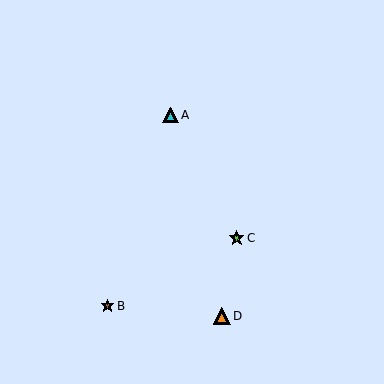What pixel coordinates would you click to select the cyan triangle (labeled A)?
Click at (171, 115) to select the cyan triangle A.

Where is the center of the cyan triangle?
The center of the cyan triangle is at (171, 115).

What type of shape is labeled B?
Shape B is a brown star.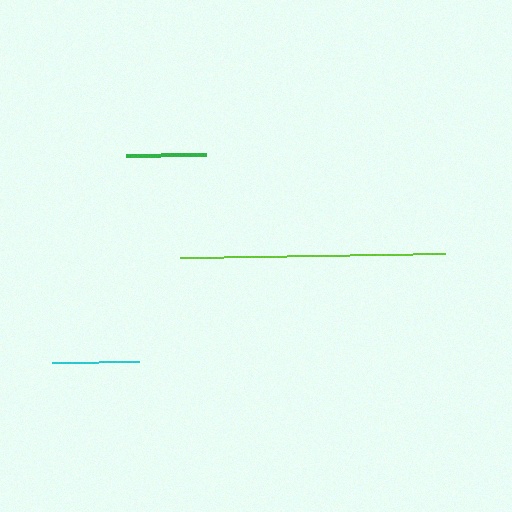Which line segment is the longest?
The lime line is the longest at approximately 265 pixels.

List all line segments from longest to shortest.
From longest to shortest: lime, cyan, green.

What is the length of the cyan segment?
The cyan segment is approximately 87 pixels long.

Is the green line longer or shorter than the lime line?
The lime line is longer than the green line.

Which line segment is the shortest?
The green line is the shortest at approximately 80 pixels.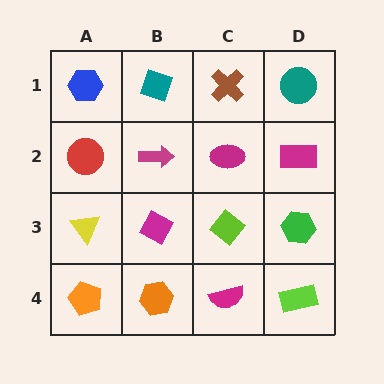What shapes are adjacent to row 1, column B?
A magenta arrow (row 2, column B), a blue hexagon (row 1, column A), a brown cross (row 1, column C).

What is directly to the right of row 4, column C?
A lime rectangle.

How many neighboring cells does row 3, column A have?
3.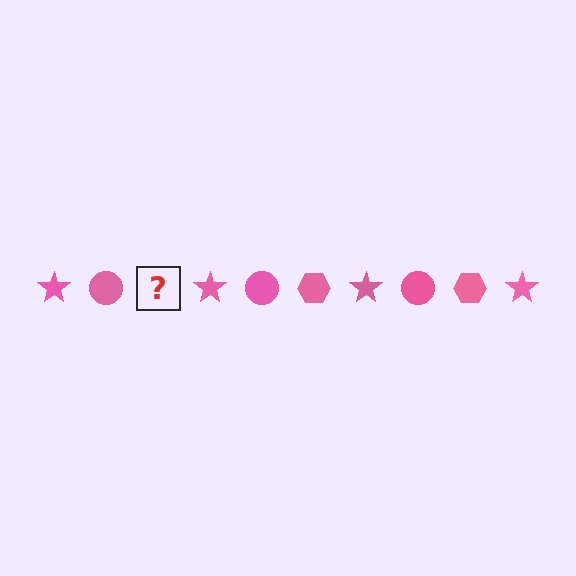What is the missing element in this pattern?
The missing element is a pink hexagon.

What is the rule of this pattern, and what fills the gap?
The rule is that the pattern cycles through star, circle, hexagon shapes in pink. The gap should be filled with a pink hexagon.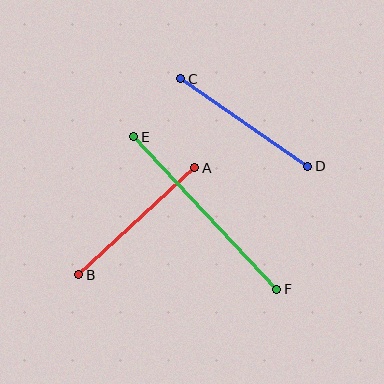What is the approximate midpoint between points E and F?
The midpoint is at approximately (205, 213) pixels.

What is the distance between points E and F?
The distance is approximately 209 pixels.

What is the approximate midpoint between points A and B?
The midpoint is at approximately (137, 221) pixels.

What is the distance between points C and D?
The distance is approximately 154 pixels.